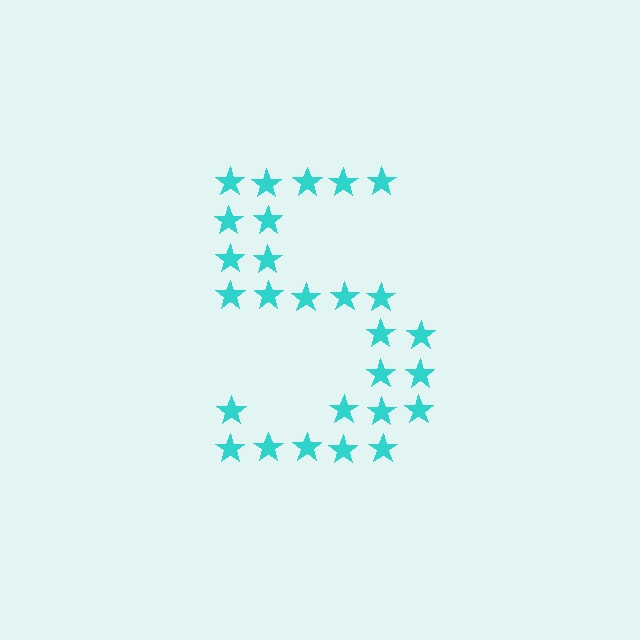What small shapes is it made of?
It is made of small stars.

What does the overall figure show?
The overall figure shows the digit 5.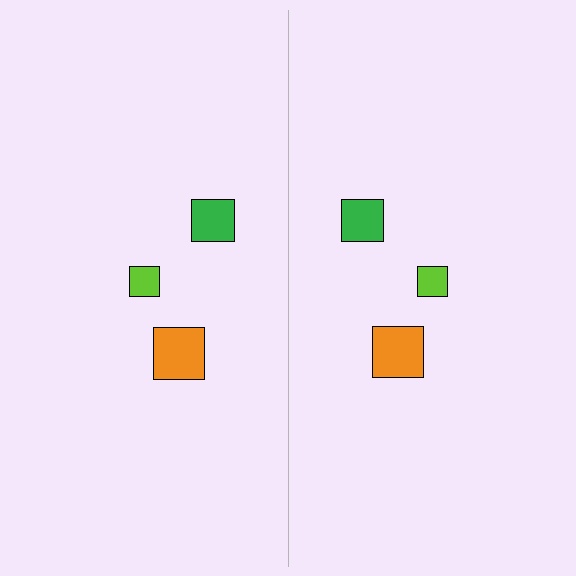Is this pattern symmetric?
Yes, this pattern has bilateral (reflection) symmetry.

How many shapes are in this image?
There are 6 shapes in this image.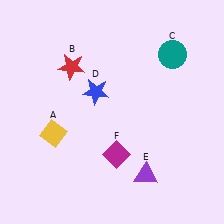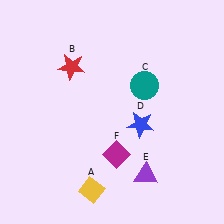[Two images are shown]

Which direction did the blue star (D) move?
The blue star (D) moved right.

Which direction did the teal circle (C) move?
The teal circle (C) moved down.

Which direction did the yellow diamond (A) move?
The yellow diamond (A) moved down.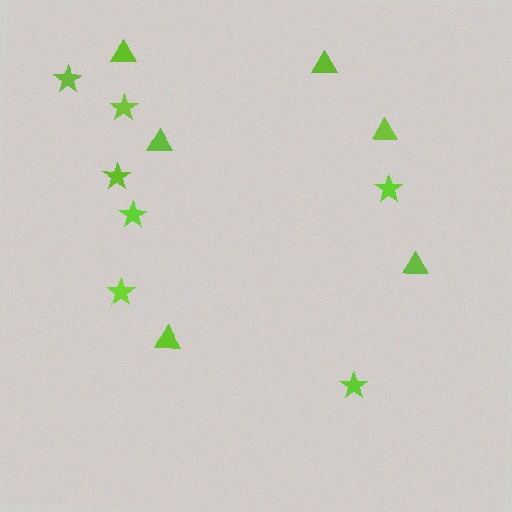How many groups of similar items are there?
There are 2 groups: one group of stars (7) and one group of triangles (6).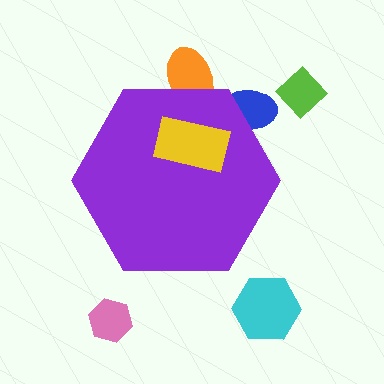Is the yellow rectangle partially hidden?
No, the yellow rectangle is fully visible.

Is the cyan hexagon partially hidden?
No, the cyan hexagon is fully visible.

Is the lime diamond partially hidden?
No, the lime diamond is fully visible.